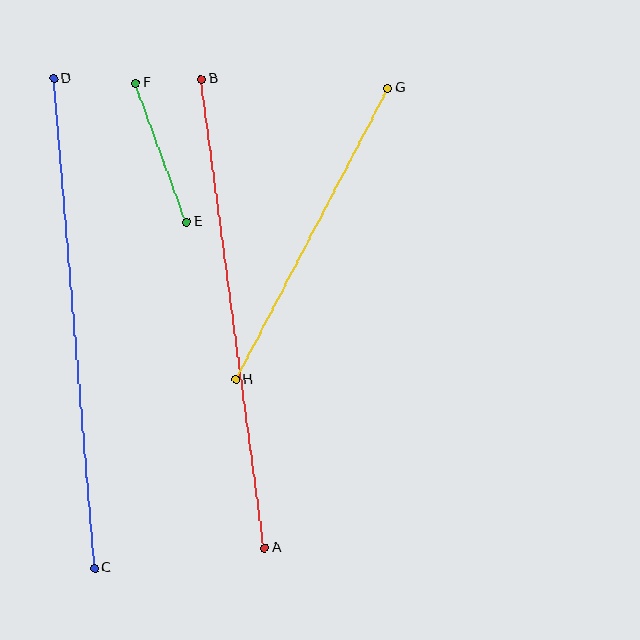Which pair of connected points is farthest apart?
Points C and D are farthest apart.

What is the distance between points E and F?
The distance is approximately 148 pixels.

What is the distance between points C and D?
The distance is approximately 492 pixels.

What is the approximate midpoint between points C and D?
The midpoint is at approximately (74, 323) pixels.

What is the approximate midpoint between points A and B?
The midpoint is at approximately (233, 313) pixels.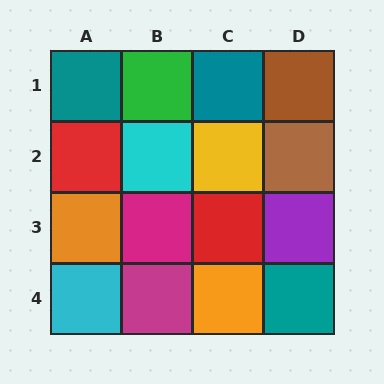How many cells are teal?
3 cells are teal.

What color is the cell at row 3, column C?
Red.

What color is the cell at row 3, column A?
Orange.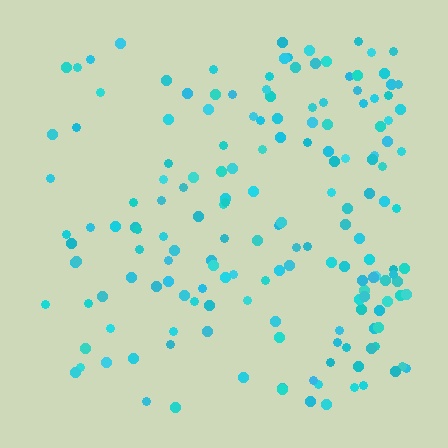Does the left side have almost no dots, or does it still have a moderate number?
Still a moderate number, just noticeably fewer than the right.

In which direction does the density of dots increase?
From left to right, with the right side densest.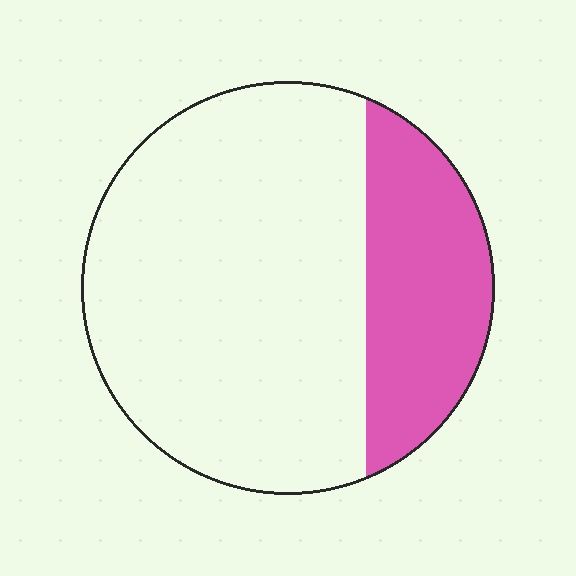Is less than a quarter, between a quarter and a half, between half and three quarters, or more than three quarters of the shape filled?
Between a quarter and a half.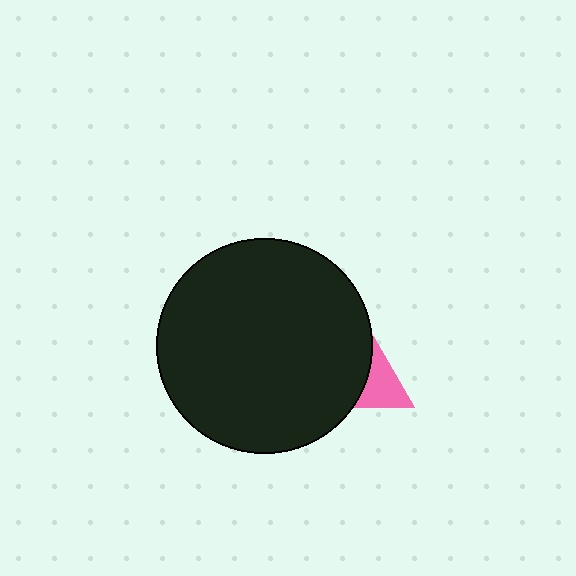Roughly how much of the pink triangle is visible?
A small part of it is visible (roughly 40%).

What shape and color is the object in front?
The object in front is a black circle.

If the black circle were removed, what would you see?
You would see the complete pink triangle.